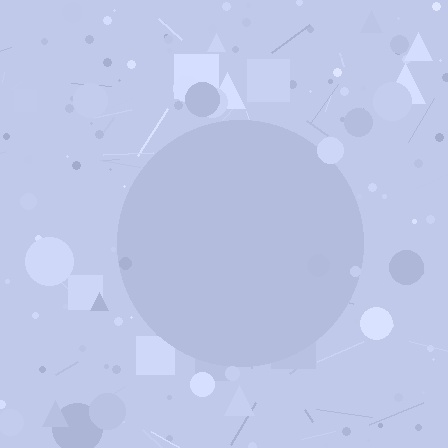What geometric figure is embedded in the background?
A circle is embedded in the background.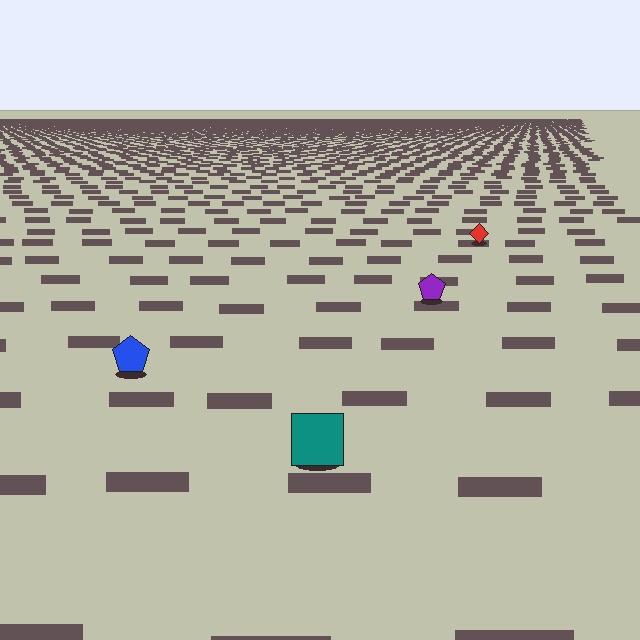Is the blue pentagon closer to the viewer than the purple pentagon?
Yes. The blue pentagon is closer — you can tell from the texture gradient: the ground texture is coarser near it.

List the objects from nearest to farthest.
From nearest to farthest: the teal square, the blue pentagon, the purple pentagon, the red diamond.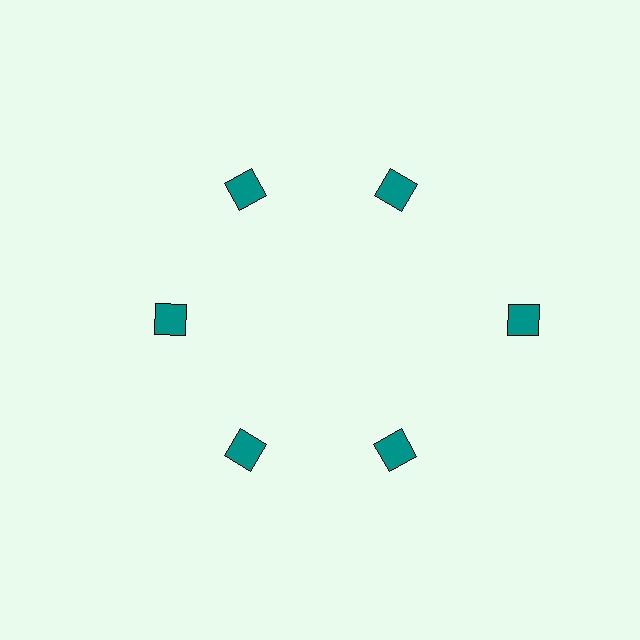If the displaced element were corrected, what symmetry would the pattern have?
It would have 6-fold rotational symmetry — the pattern would map onto itself every 60 degrees.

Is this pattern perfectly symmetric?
No. The 6 teal diamonds are arranged in a ring, but one element near the 3 o'clock position is pushed outward from the center, breaking the 6-fold rotational symmetry.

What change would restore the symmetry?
The symmetry would be restored by moving it inward, back onto the ring so that all 6 diamonds sit at equal angles and equal distance from the center.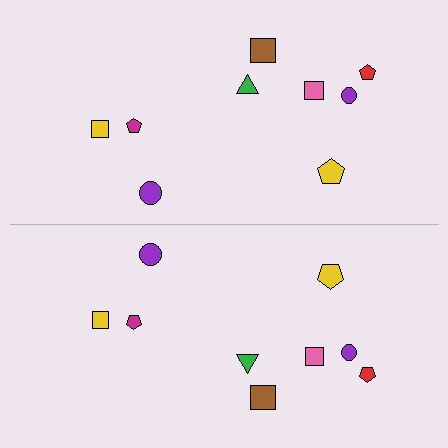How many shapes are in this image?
There are 18 shapes in this image.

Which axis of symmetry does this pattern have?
The pattern has a horizontal axis of symmetry running through the center of the image.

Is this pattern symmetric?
Yes, this pattern has bilateral (reflection) symmetry.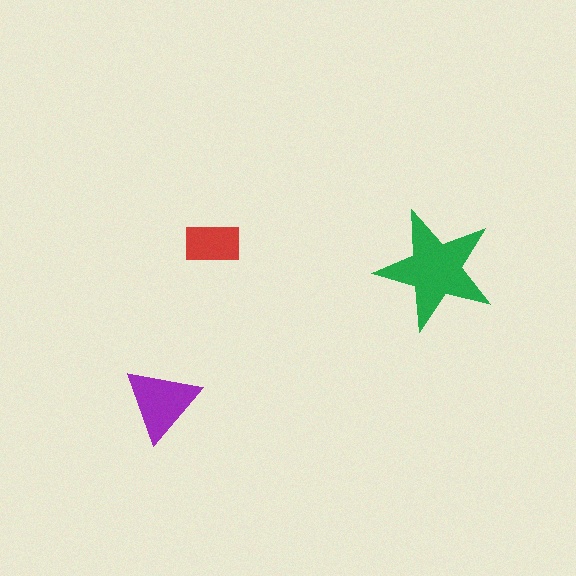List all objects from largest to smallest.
The green star, the purple triangle, the red rectangle.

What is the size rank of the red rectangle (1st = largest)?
3rd.